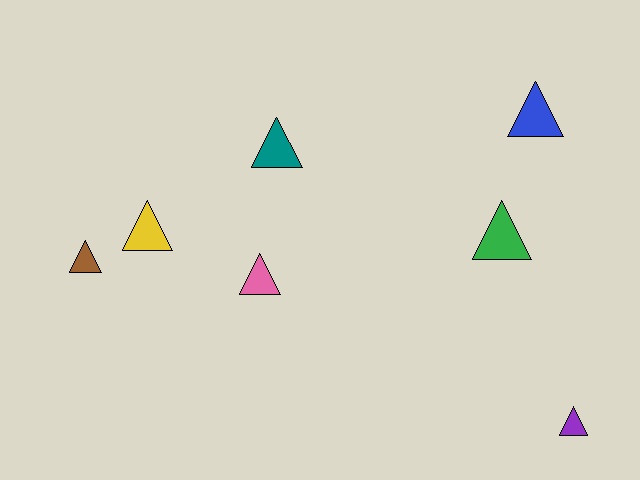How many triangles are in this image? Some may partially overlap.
There are 7 triangles.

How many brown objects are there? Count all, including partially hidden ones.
There is 1 brown object.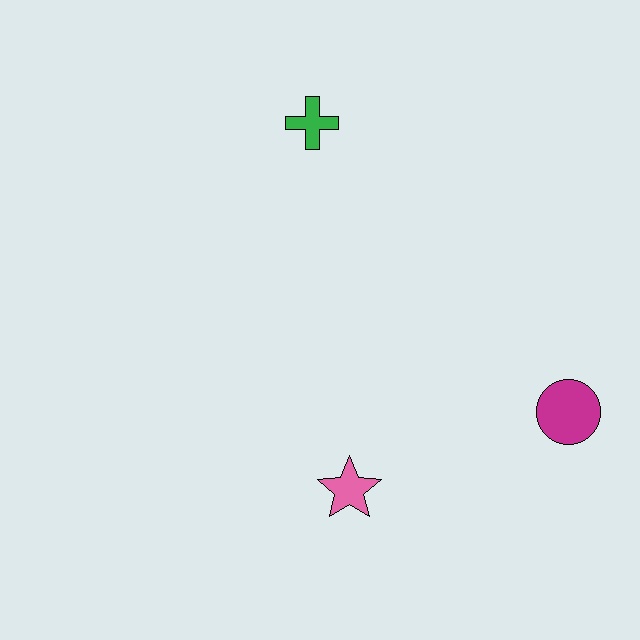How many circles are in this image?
There is 1 circle.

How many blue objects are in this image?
There are no blue objects.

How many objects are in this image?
There are 3 objects.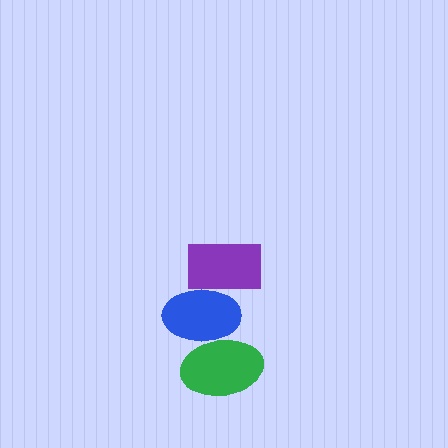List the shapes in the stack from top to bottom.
From top to bottom: the purple rectangle, the blue ellipse, the green ellipse.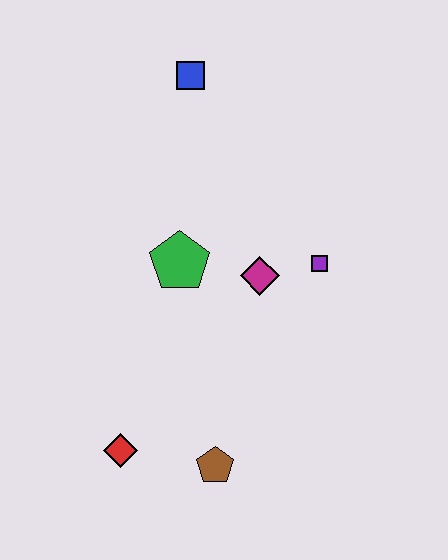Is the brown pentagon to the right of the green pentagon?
Yes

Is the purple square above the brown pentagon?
Yes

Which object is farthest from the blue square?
The brown pentagon is farthest from the blue square.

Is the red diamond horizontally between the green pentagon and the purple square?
No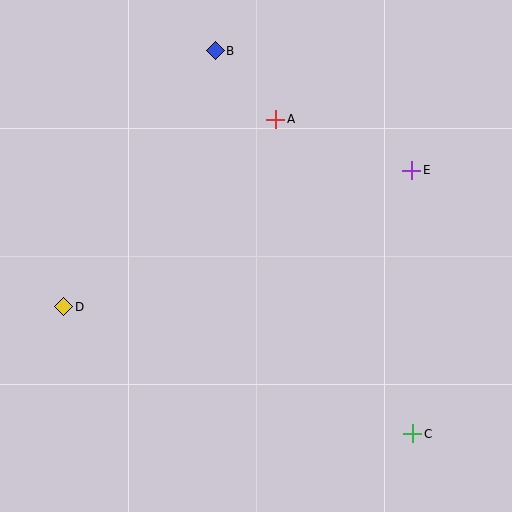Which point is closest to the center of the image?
Point A at (276, 119) is closest to the center.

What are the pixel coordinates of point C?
Point C is at (413, 434).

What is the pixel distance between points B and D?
The distance between B and D is 297 pixels.